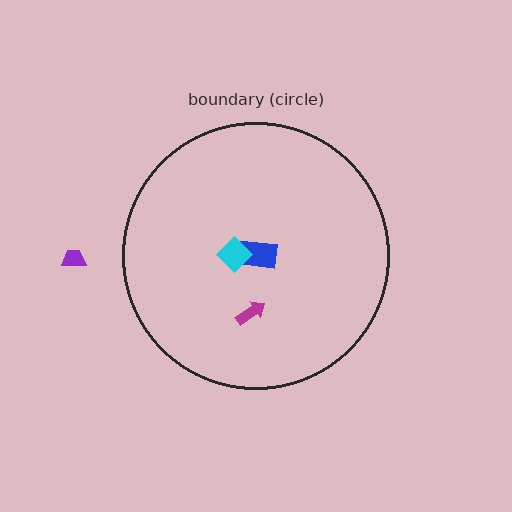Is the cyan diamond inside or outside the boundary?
Inside.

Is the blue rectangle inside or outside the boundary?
Inside.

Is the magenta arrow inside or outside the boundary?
Inside.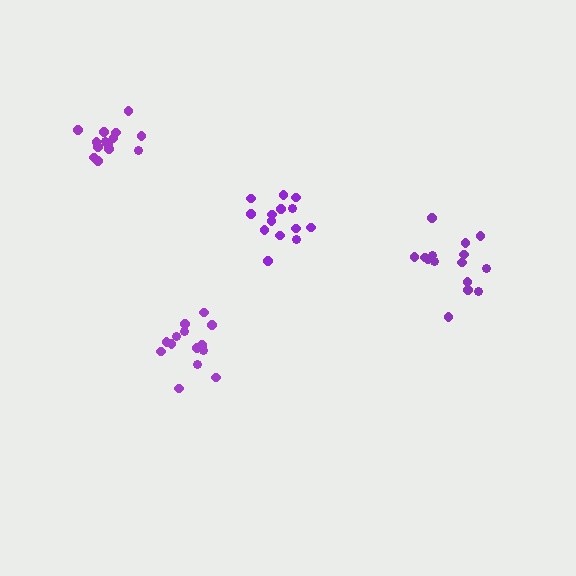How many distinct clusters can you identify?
There are 4 distinct clusters.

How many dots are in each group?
Group 1: 15 dots, Group 2: 14 dots, Group 3: 14 dots, Group 4: 14 dots (57 total).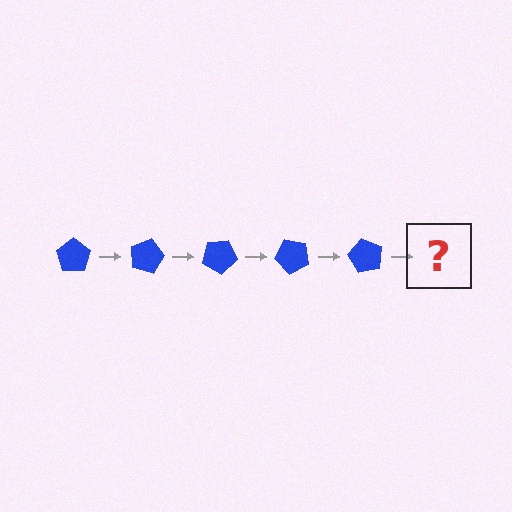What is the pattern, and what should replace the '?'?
The pattern is that the pentagon rotates 15 degrees each step. The '?' should be a blue pentagon rotated 75 degrees.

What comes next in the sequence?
The next element should be a blue pentagon rotated 75 degrees.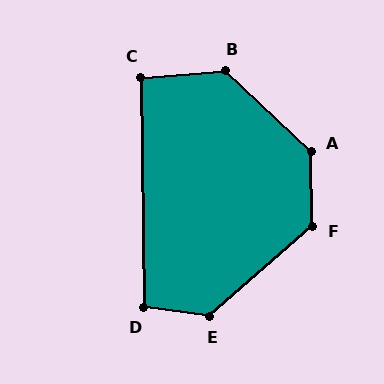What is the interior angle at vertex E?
Approximately 132 degrees (obtuse).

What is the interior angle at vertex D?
Approximately 98 degrees (obtuse).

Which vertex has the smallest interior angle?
C, at approximately 94 degrees.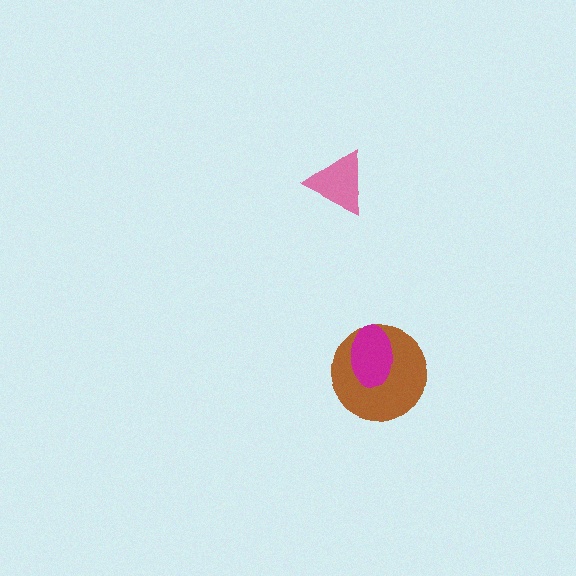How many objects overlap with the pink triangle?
0 objects overlap with the pink triangle.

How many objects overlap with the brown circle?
1 object overlaps with the brown circle.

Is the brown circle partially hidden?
Yes, it is partially covered by another shape.